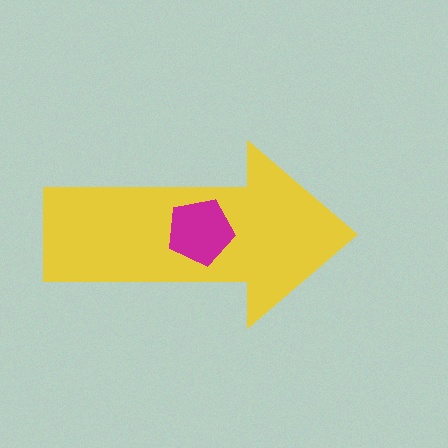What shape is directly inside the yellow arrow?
The magenta pentagon.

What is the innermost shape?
The magenta pentagon.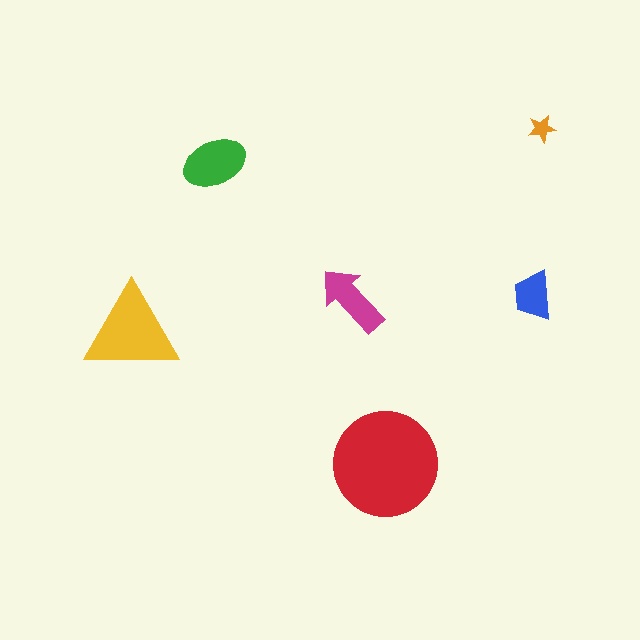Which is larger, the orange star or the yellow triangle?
The yellow triangle.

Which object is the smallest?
The orange star.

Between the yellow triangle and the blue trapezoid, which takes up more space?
The yellow triangle.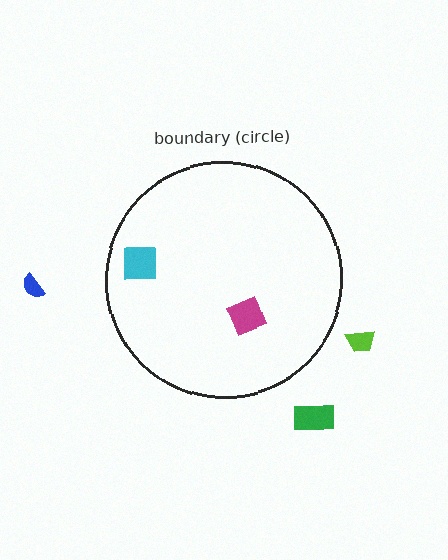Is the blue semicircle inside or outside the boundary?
Outside.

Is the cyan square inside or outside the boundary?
Inside.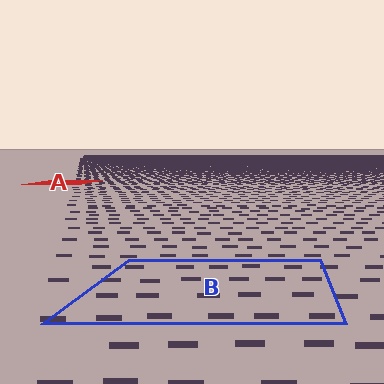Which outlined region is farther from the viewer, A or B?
Region A is farther from the viewer — the texture elements inside it appear smaller and more densely packed.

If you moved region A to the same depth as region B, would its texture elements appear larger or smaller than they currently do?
They would appear larger. At a closer depth, the same texture elements are projected at a bigger on-screen size.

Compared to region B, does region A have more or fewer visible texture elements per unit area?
Region A has more texture elements per unit area — they are packed more densely because it is farther away.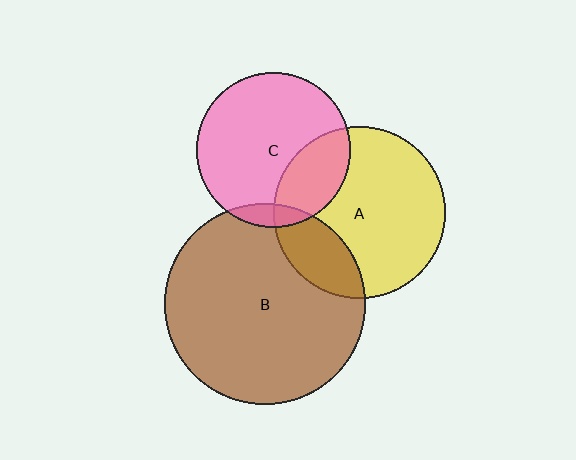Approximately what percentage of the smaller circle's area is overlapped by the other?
Approximately 25%.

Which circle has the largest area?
Circle B (brown).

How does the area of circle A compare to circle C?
Approximately 1.2 times.